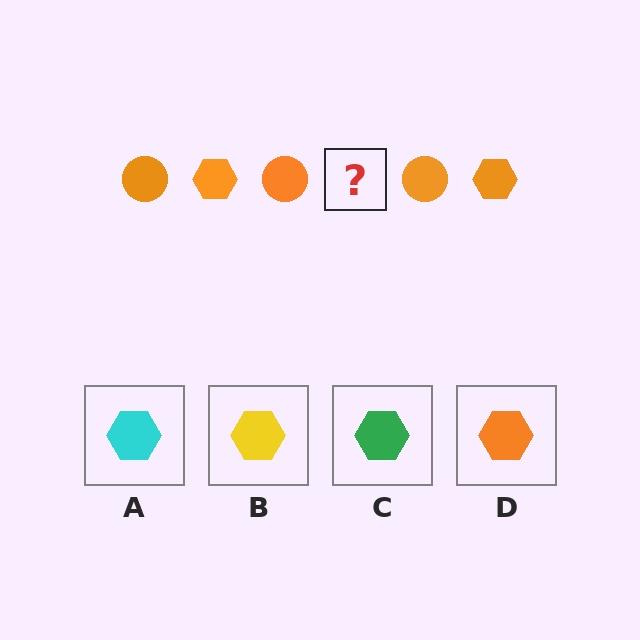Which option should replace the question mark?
Option D.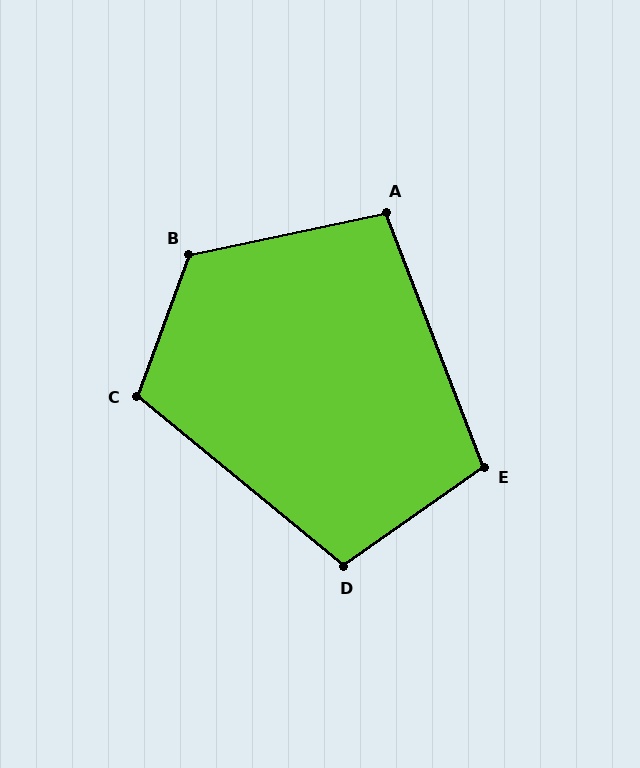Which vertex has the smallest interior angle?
A, at approximately 99 degrees.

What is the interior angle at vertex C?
Approximately 109 degrees (obtuse).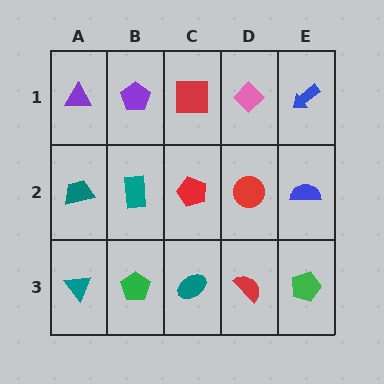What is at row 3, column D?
A red semicircle.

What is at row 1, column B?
A purple pentagon.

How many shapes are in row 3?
5 shapes.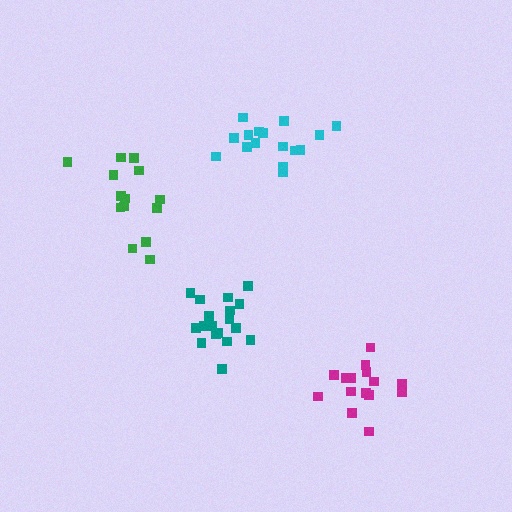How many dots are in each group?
Group 1: 18 dots, Group 2: 16 dots, Group 3: 14 dots, Group 4: 15 dots (63 total).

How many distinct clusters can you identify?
There are 4 distinct clusters.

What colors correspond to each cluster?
The clusters are colored: teal, cyan, green, magenta.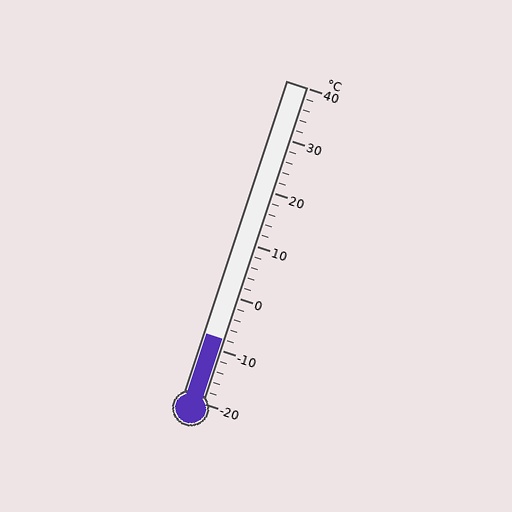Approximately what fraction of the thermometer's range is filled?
The thermometer is filled to approximately 20% of its range.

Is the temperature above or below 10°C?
The temperature is below 10°C.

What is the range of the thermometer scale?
The thermometer scale ranges from -20°C to 40°C.